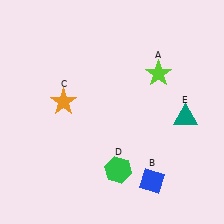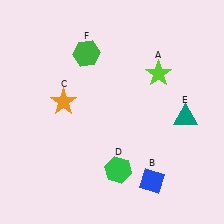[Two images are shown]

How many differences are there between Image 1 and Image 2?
There is 1 difference between the two images.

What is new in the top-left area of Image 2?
A green hexagon (F) was added in the top-left area of Image 2.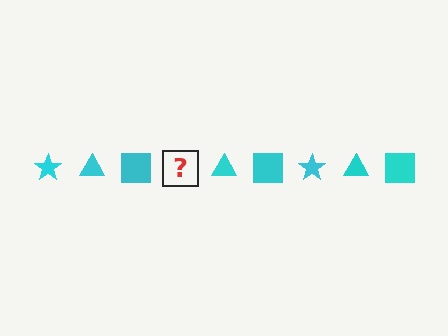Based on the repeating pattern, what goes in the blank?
The blank should be a cyan star.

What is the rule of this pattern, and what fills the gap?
The rule is that the pattern cycles through star, triangle, square shapes in cyan. The gap should be filled with a cyan star.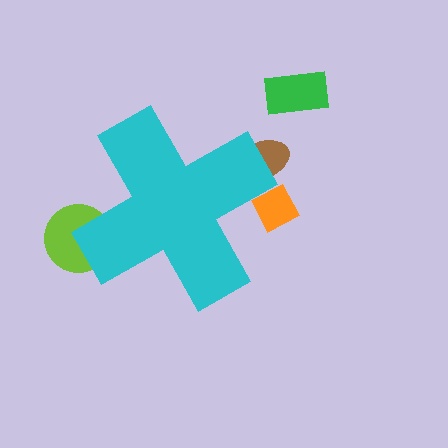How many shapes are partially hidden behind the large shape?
3 shapes are partially hidden.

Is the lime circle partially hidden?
Yes, the lime circle is partially hidden behind the cyan cross.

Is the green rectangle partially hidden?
No, the green rectangle is fully visible.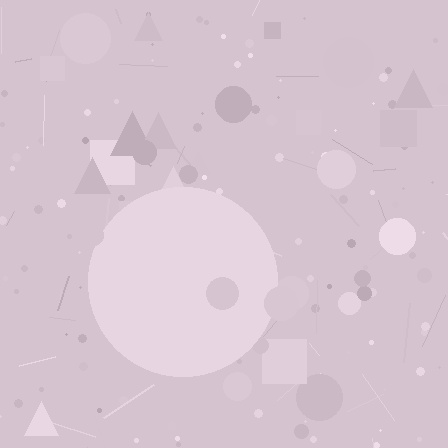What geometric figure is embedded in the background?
A circle is embedded in the background.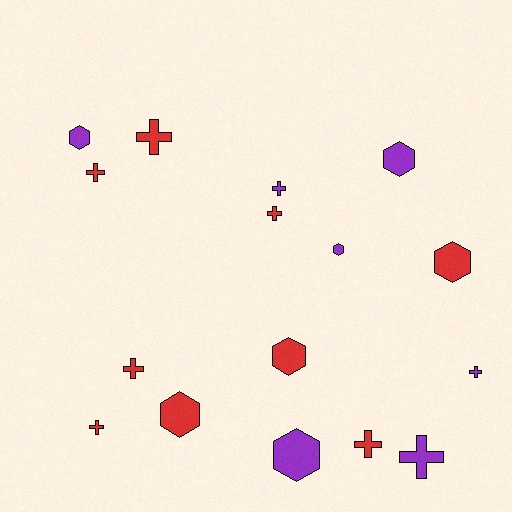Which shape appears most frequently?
Cross, with 9 objects.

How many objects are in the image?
There are 16 objects.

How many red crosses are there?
There are 6 red crosses.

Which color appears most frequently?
Red, with 9 objects.